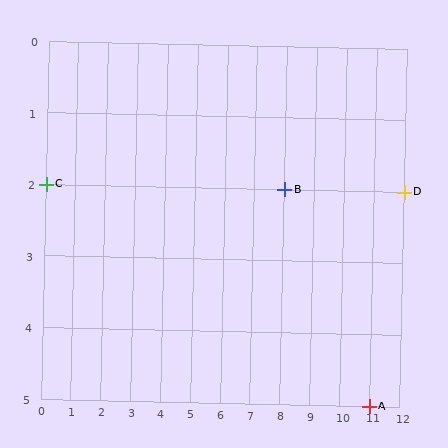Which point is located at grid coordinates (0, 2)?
Point C is at (0, 2).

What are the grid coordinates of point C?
Point C is at grid coordinates (0, 2).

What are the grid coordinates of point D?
Point D is at grid coordinates (12, 2).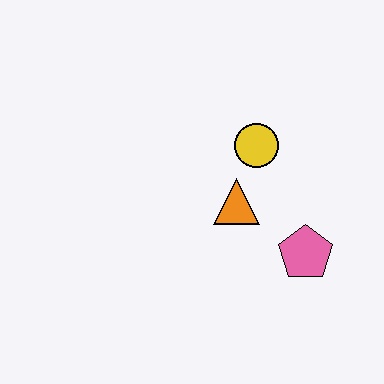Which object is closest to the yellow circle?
The orange triangle is closest to the yellow circle.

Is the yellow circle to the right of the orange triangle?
Yes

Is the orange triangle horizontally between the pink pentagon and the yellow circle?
No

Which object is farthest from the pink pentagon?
The yellow circle is farthest from the pink pentagon.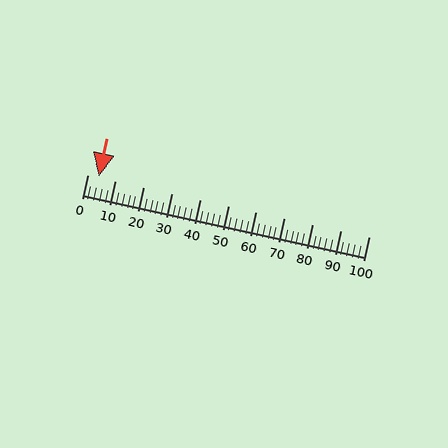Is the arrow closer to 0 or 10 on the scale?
The arrow is closer to 0.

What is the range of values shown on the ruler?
The ruler shows values from 0 to 100.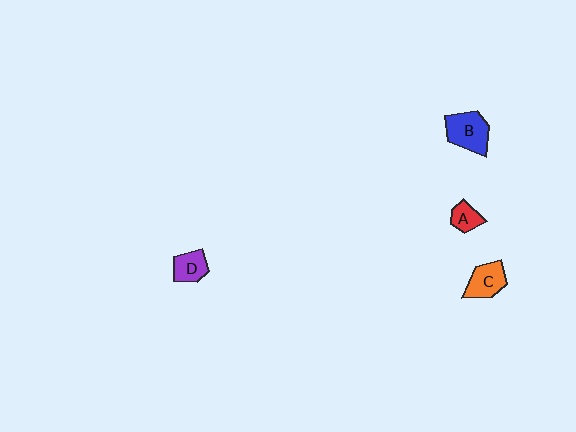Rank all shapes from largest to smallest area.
From largest to smallest: B (blue), C (orange), D (purple), A (red).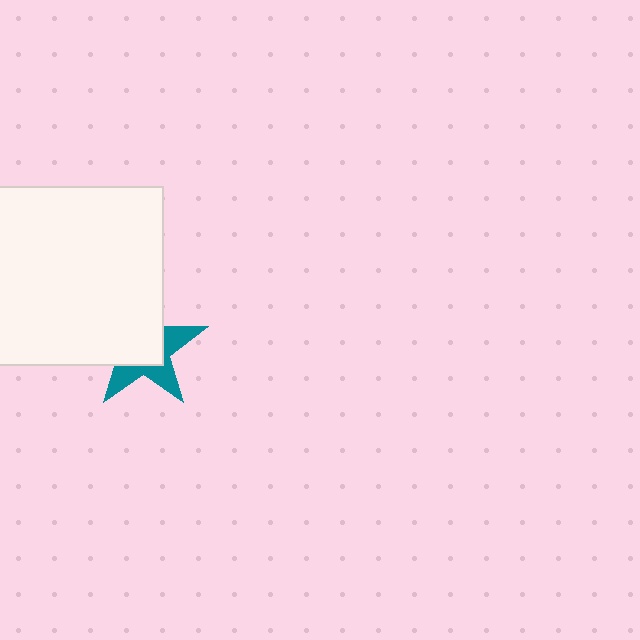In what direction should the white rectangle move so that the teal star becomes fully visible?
The white rectangle should move toward the upper-left. That is the shortest direction to clear the overlap and leave the teal star fully visible.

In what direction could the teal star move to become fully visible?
The teal star could move toward the lower-right. That would shift it out from behind the white rectangle entirely.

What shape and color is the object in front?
The object in front is a white rectangle.